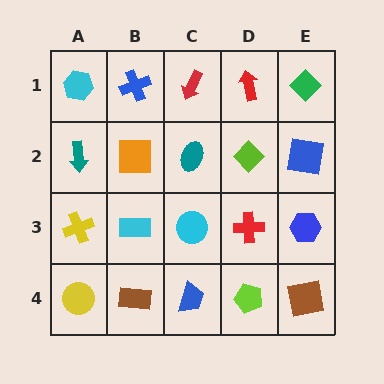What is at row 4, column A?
A yellow circle.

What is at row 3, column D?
A red cross.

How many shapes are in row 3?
5 shapes.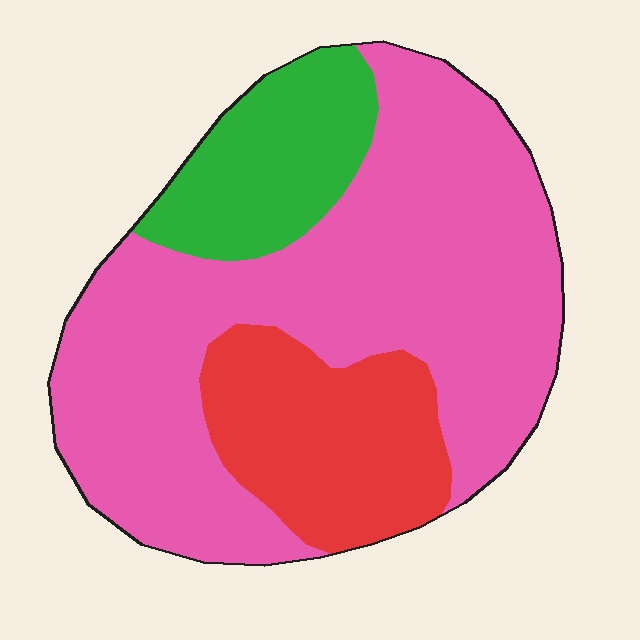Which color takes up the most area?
Pink, at roughly 65%.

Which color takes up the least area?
Green, at roughly 15%.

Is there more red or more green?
Red.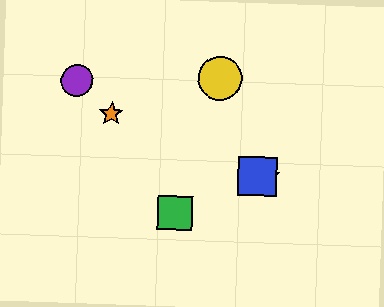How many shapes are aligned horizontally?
2 shapes (the red star, the blue square) are aligned horizontally.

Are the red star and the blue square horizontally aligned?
Yes, both are at y≈177.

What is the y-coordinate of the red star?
The red star is at y≈177.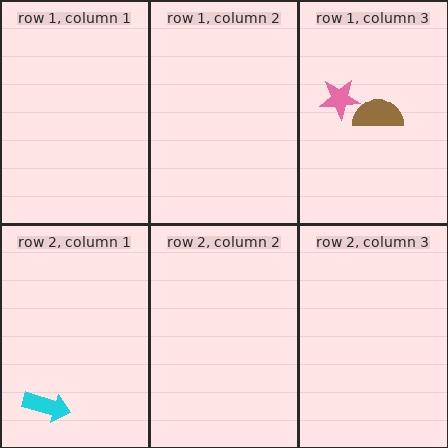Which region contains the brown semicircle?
The row 1, column 3 region.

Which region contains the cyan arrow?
The row 2, column 1 region.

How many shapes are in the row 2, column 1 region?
1.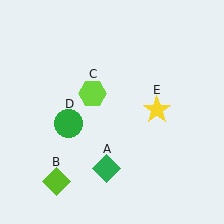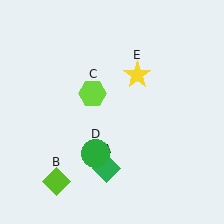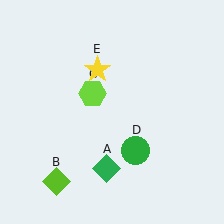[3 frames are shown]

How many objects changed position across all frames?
2 objects changed position: green circle (object D), yellow star (object E).